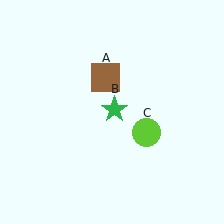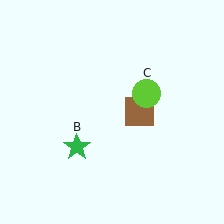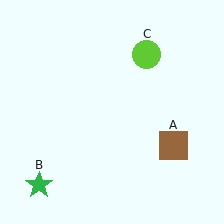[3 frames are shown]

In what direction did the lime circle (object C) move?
The lime circle (object C) moved up.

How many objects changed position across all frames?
3 objects changed position: brown square (object A), green star (object B), lime circle (object C).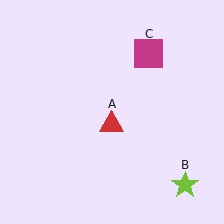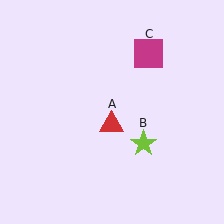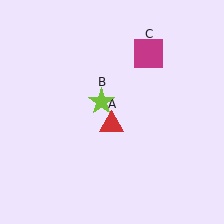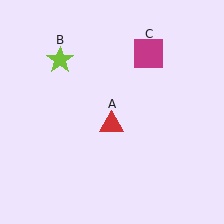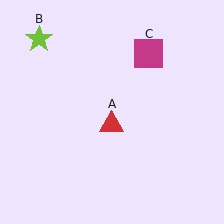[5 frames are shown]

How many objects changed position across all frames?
1 object changed position: lime star (object B).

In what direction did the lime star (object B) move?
The lime star (object B) moved up and to the left.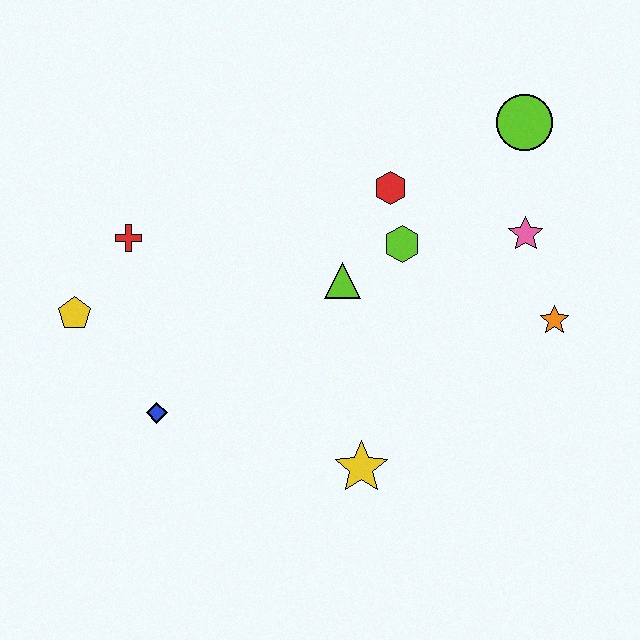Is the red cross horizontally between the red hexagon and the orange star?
No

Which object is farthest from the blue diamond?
The lime circle is farthest from the blue diamond.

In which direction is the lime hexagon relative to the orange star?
The lime hexagon is to the left of the orange star.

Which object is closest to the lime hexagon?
The red hexagon is closest to the lime hexagon.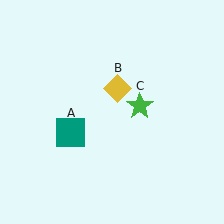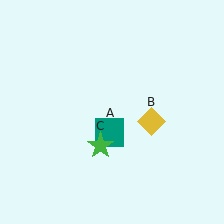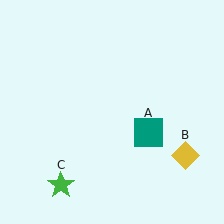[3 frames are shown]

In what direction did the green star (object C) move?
The green star (object C) moved down and to the left.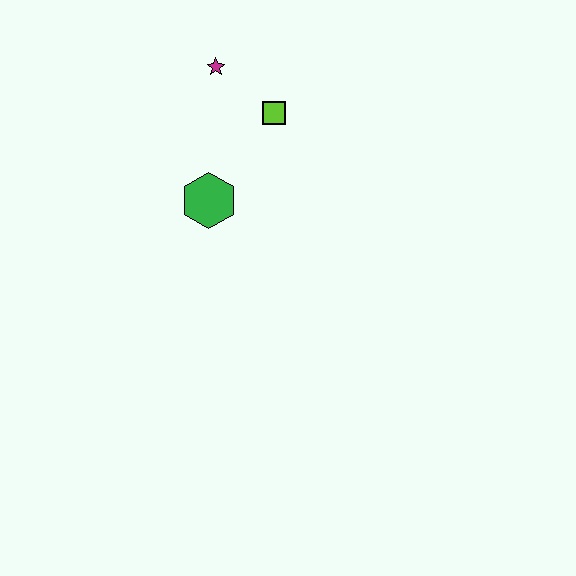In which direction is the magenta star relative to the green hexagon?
The magenta star is above the green hexagon.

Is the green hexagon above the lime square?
No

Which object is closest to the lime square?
The magenta star is closest to the lime square.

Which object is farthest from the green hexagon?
The magenta star is farthest from the green hexagon.